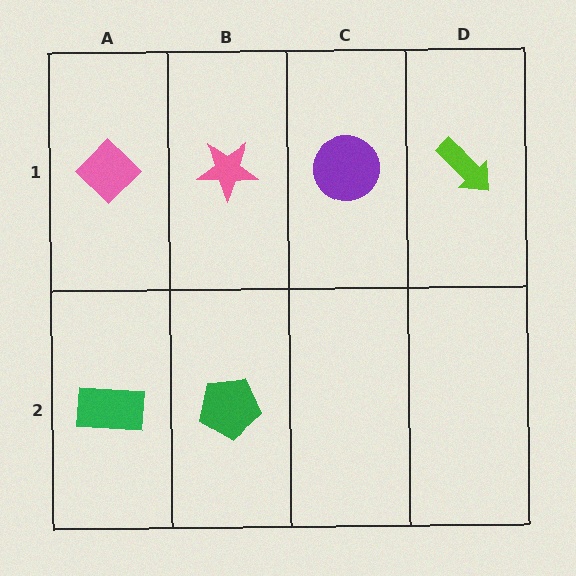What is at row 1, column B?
A pink star.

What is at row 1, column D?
A lime arrow.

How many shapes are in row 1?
4 shapes.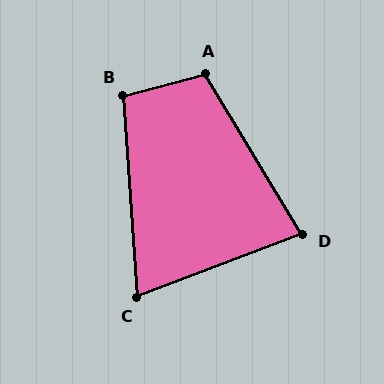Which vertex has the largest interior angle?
A, at approximately 107 degrees.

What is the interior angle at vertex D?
Approximately 79 degrees (acute).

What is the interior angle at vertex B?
Approximately 101 degrees (obtuse).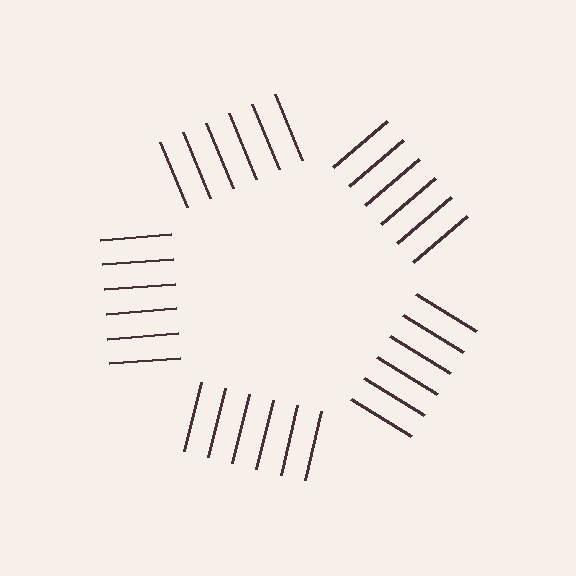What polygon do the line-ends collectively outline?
An illusory pentagon — the line segments terminate on its edges but no continuous stroke is drawn.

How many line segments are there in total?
30 — 6 along each of the 5 edges.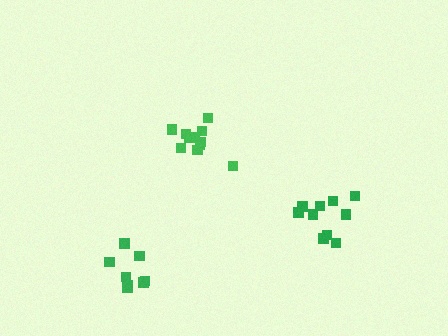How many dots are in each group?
Group 1: 9 dots, Group 2: 11 dots, Group 3: 10 dots (30 total).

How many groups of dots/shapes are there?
There are 3 groups.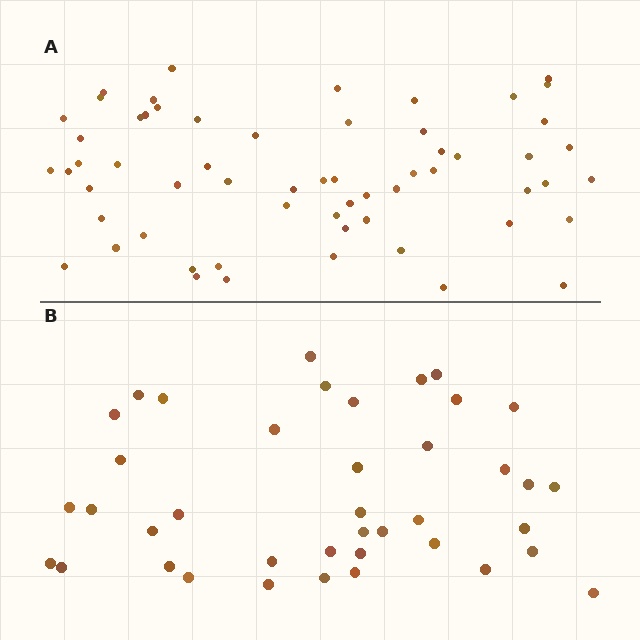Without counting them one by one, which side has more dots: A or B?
Region A (the top region) has more dots.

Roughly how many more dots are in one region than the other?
Region A has approximately 20 more dots than region B.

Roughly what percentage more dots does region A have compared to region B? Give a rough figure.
About 50% more.